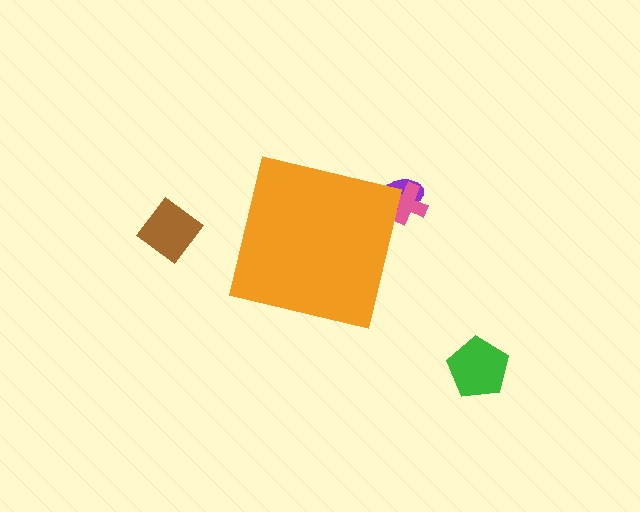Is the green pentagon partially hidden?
No, the green pentagon is fully visible.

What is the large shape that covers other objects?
An orange square.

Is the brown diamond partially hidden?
No, the brown diamond is fully visible.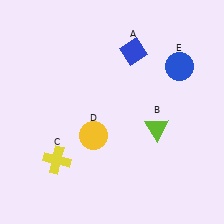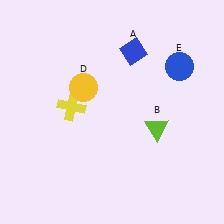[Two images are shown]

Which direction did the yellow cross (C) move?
The yellow cross (C) moved up.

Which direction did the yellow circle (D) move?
The yellow circle (D) moved up.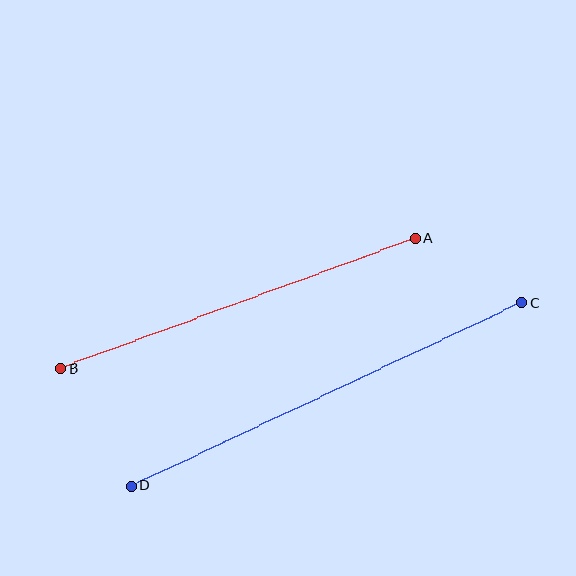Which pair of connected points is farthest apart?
Points C and D are farthest apart.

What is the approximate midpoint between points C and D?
The midpoint is at approximately (327, 394) pixels.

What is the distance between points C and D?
The distance is approximately 431 pixels.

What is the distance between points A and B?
The distance is approximately 377 pixels.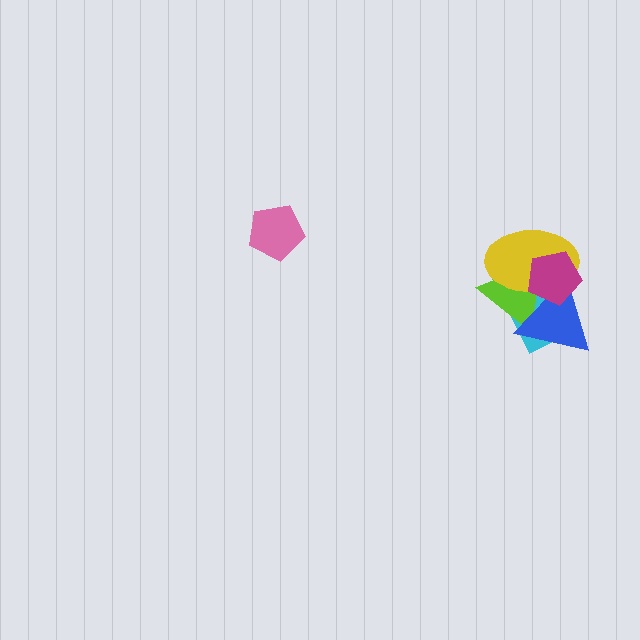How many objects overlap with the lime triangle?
4 objects overlap with the lime triangle.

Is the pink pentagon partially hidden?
No, no other shape covers it.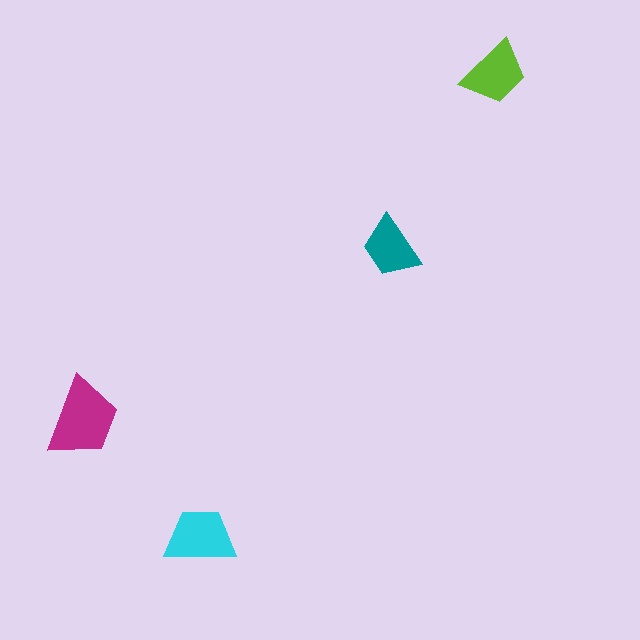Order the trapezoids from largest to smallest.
the magenta one, the cyan one, the lime one, the teal one.